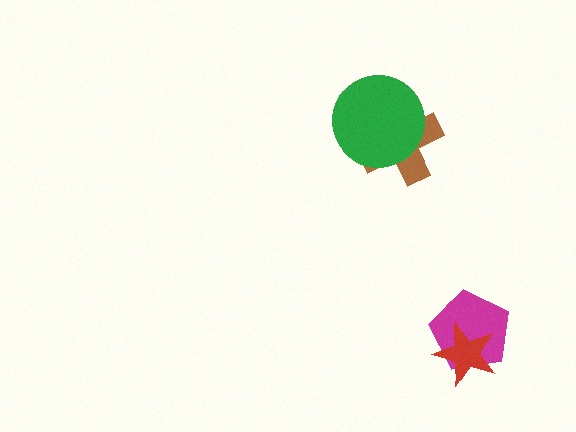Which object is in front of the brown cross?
The green circle is in front of the brown cross.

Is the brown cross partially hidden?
Yes, it is partially covered by another shape.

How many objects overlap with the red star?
1 object overlaps with the red star.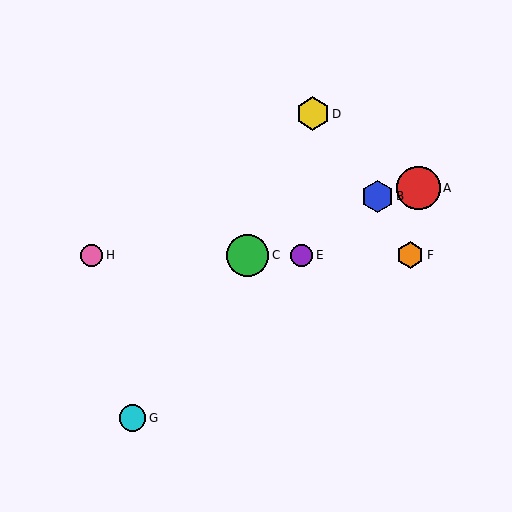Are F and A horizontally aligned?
No, F is at y≈255 and A is at y≈188.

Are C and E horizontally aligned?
Yes, both are at y≈255.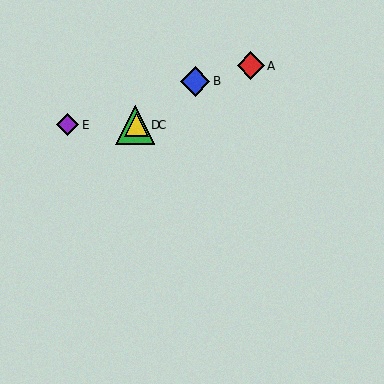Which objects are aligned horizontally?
Objects C, D, E are aligned horizontally.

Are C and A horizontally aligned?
No, C is at y≈125 and A is at y≈66.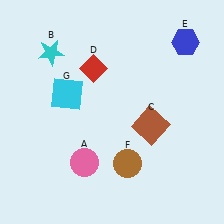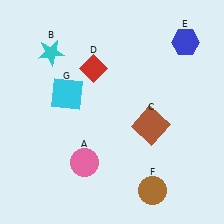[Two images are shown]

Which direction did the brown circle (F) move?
The brown circle (F) moved down.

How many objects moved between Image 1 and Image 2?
1 object moved between the two images.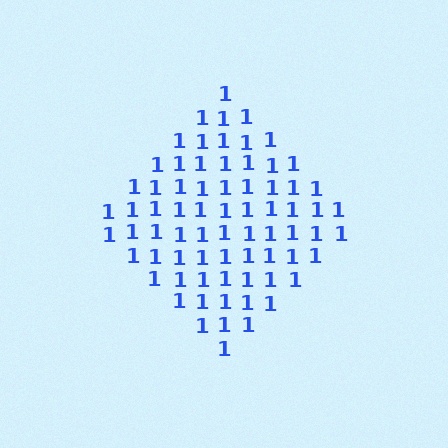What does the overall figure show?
The overall figure shows a diamond.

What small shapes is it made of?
It is made of small digit 1's.